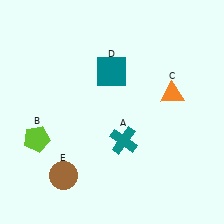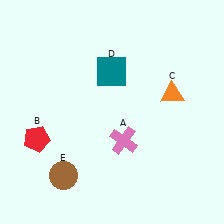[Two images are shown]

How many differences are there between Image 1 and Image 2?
There are 2 differences between the two images.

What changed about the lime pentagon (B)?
In Image 1, B is lime. In Image 2, it changed to red.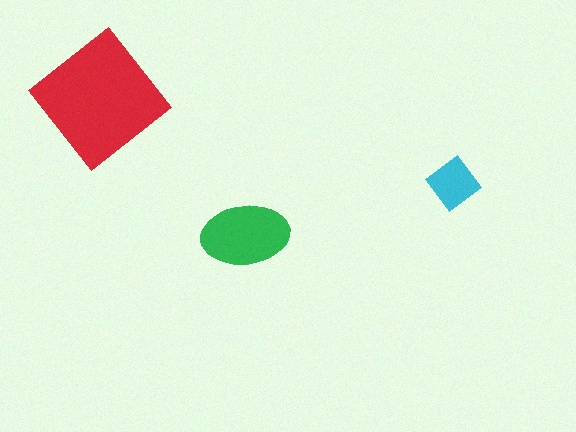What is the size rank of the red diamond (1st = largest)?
1st.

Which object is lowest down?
The green ellipse is bottommost.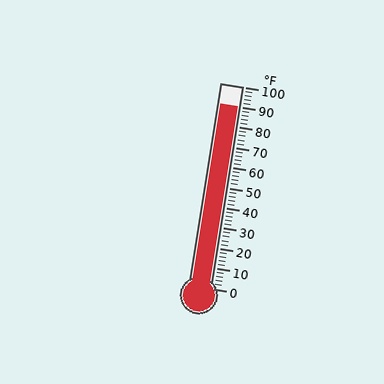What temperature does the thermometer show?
The thermometer shows approximately 90°F.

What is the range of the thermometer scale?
The thermometer scale ranges from 0°F to 100°F.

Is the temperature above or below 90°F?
The temperature is at 90°F.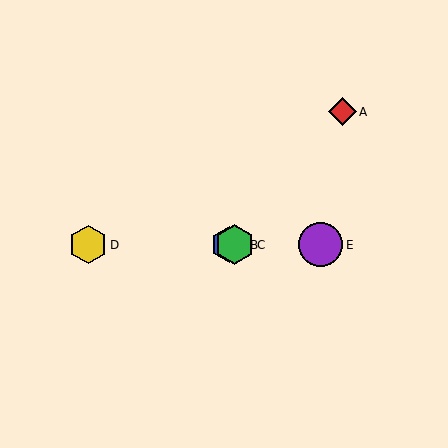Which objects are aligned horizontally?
Objects B, C, D, E are aligned horizontally.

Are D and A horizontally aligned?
No, D is at y≈245 and A is at y≈112.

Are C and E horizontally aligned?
Yes, both are at y≈245.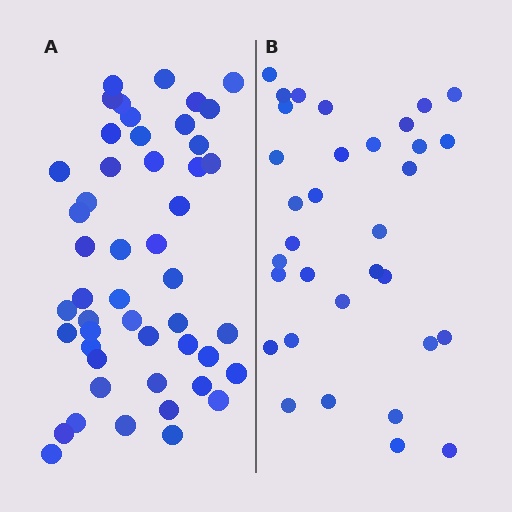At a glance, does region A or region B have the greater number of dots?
Region A (the left region) has more dots.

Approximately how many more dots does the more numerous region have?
Region A has approximately 15 more dots than region B.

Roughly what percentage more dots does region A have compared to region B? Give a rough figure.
About 50% more.